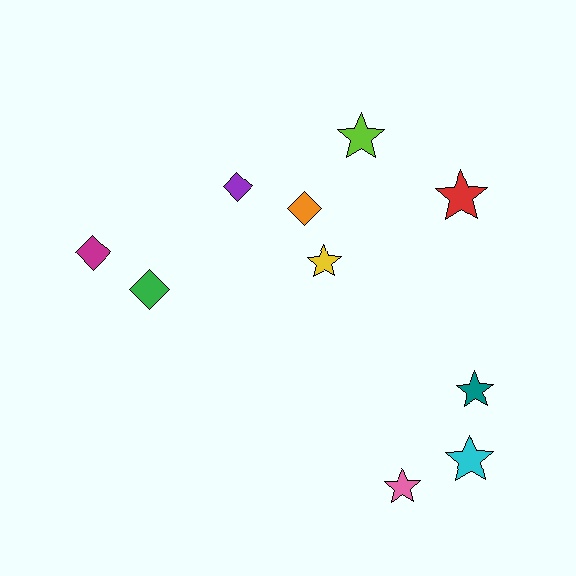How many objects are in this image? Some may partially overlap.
There are 10 objects.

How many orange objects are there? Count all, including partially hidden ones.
There is 1 orange object.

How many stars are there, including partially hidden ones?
There are 6 stars.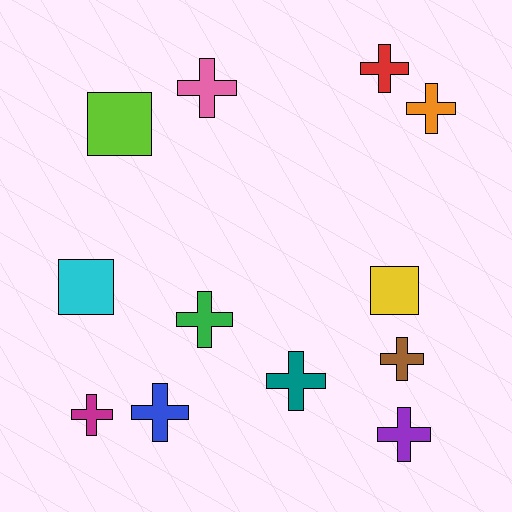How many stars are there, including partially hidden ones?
There are no stars.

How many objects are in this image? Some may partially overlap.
There are 12 objects.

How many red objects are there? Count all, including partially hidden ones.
There is 1 red object.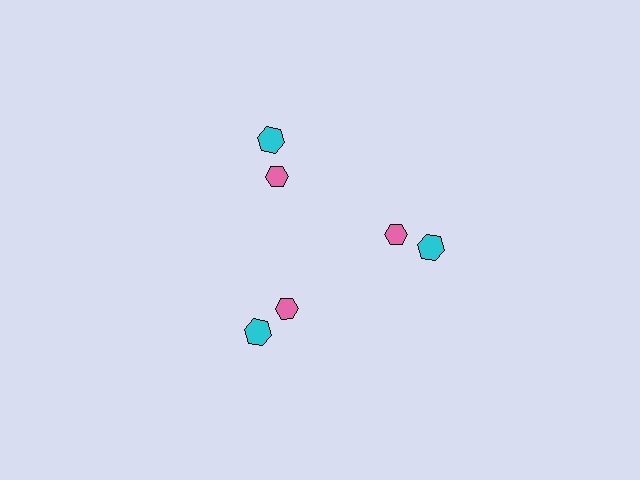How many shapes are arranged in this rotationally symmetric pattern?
There are 6 shapes, arranged in 3 groups of 2.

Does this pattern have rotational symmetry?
Yes, this pattern has 3-fold rotational symmetry. It looks the same after rotating 120 degrees around the center.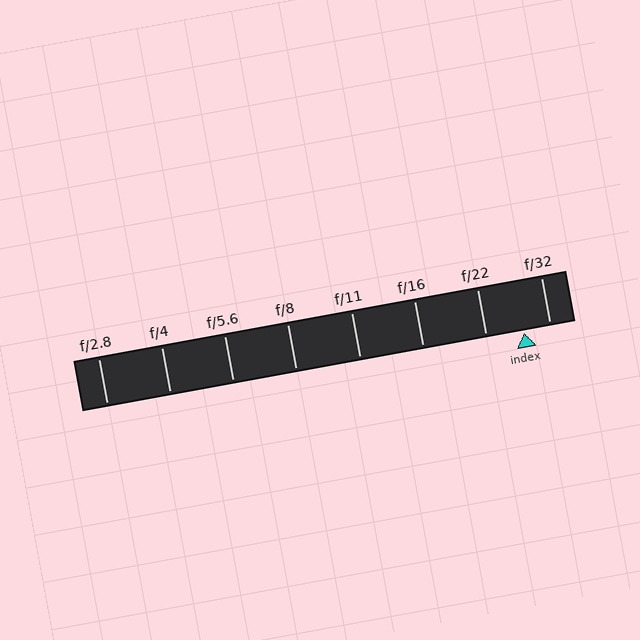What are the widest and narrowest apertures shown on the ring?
The widest aperture shown is f/2.8 and the narrowest is f/32.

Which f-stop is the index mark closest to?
The index mark is closest to f/32.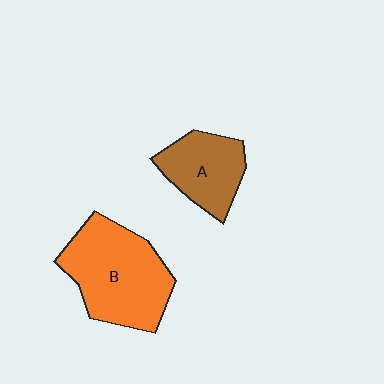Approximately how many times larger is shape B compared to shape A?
Approximately 1.7 times.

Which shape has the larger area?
Shape B (orange).